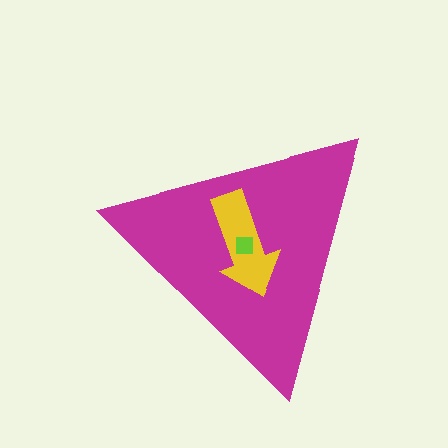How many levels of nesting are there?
3.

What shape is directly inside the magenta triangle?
The yellow arrow.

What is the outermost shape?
The magenta triangle.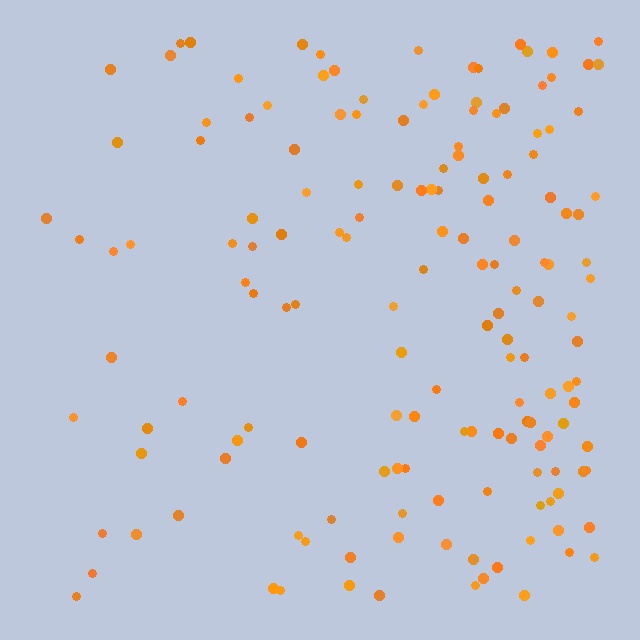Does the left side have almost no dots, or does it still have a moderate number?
Still a moderate number, just noticeably fewer than the right.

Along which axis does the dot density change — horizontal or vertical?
Horizontal.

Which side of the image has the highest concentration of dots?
The right.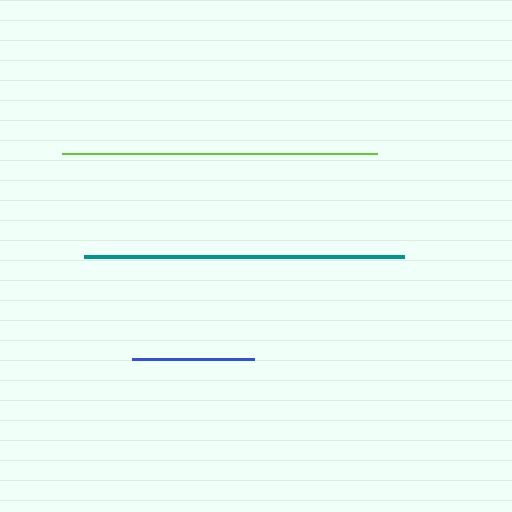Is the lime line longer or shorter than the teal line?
The teal line is longer than the lime line.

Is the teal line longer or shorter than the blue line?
The teal line is longer than the blue line.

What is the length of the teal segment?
The teal segment is approximately 320 pixels long.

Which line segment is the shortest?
The blue line is the shortest at approximately 122 pixels.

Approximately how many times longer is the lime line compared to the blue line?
The lime line is approximately 2.6 times the length of the blue line.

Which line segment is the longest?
The teal line is the longest at approximately 320 pixels.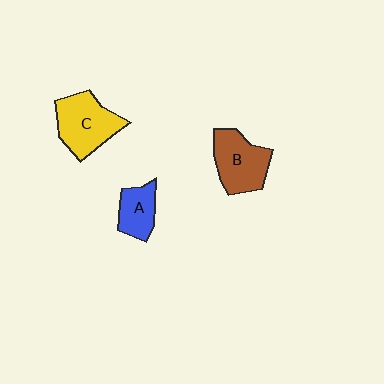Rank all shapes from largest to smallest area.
From largest to smallest: C (yellow), B (brown), A (blue).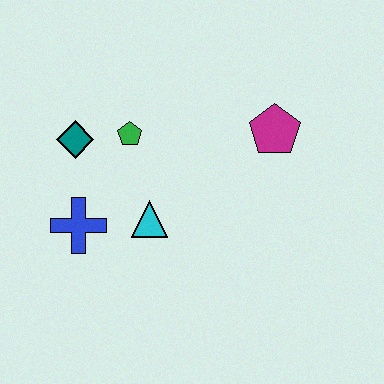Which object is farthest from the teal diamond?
The magenta pentagon is farthest from the teal diamond.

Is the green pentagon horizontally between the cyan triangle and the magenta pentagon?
No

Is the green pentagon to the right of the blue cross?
Yes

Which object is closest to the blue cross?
The cyan triangle is closest to the blue cross.